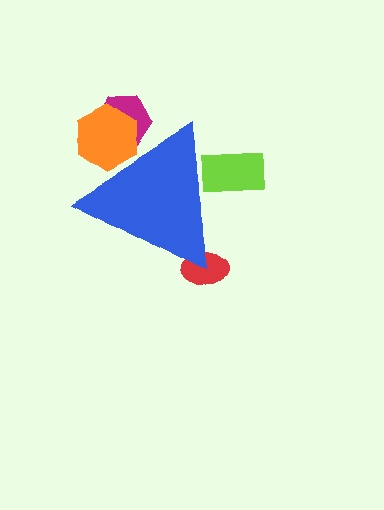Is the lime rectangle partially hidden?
Yes, the lime rectangle is partially hidden behind the blue triangle.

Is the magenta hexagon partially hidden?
Yes, the magenta hexagon is partially hidden behind the blue triangle.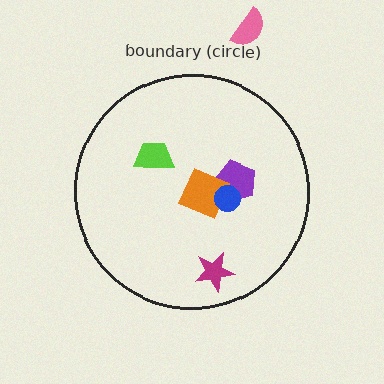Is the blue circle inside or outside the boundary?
Inside.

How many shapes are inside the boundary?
5 inside, 1 outside.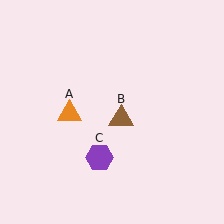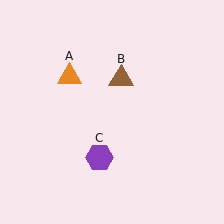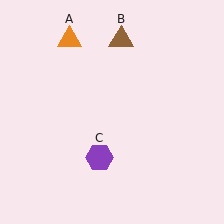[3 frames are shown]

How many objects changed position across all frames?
2 objects changed position: orange triangle (object A), brown triangle (object B).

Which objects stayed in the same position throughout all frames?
Purple hexagon (object C) remained stationary.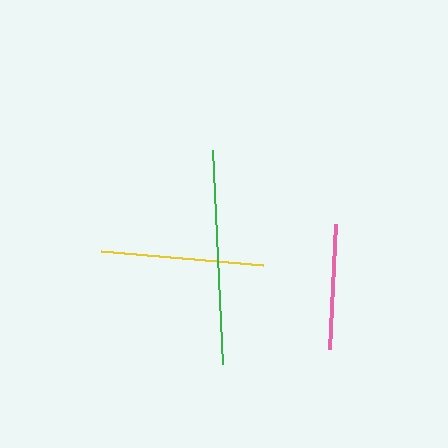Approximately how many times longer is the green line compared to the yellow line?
The green line is approximately 1.3 times the length of the yellow line.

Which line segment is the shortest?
The pink line is the shortest at approximately 125 pixels.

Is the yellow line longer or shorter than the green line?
The green line is longer than the yellow line.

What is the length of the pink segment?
The pink segment is approximately 125 pixels long.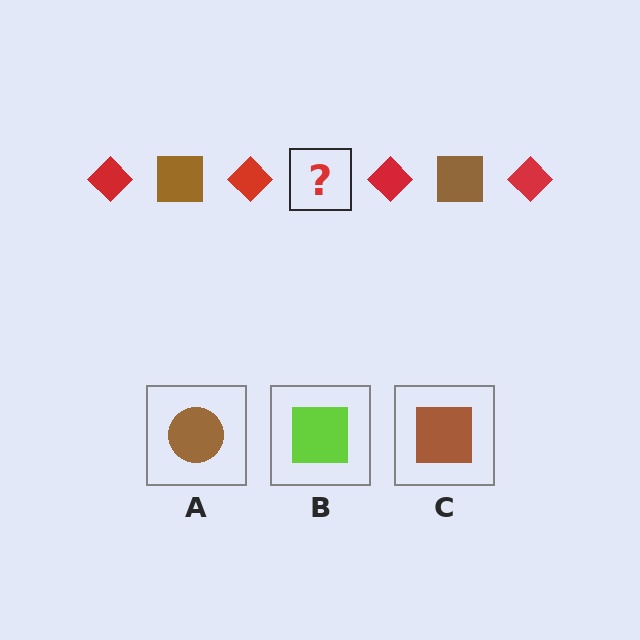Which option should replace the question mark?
Option C.